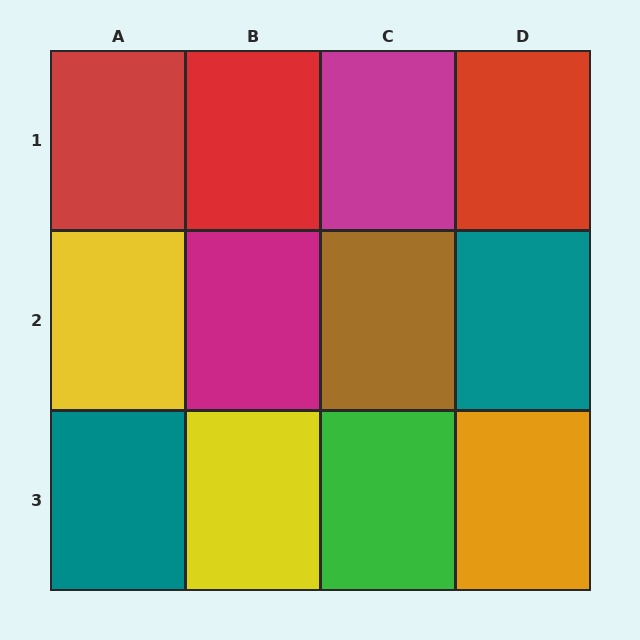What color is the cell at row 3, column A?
Teal.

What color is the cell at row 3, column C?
Green.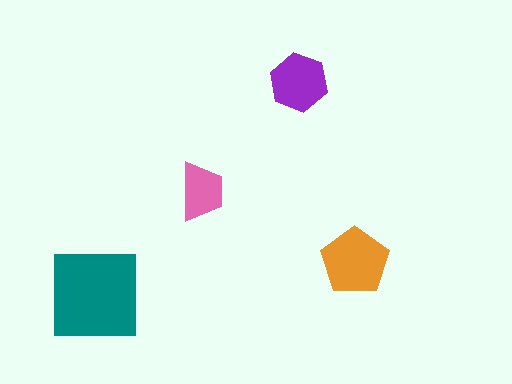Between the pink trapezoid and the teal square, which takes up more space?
The teal square.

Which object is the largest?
The teal square.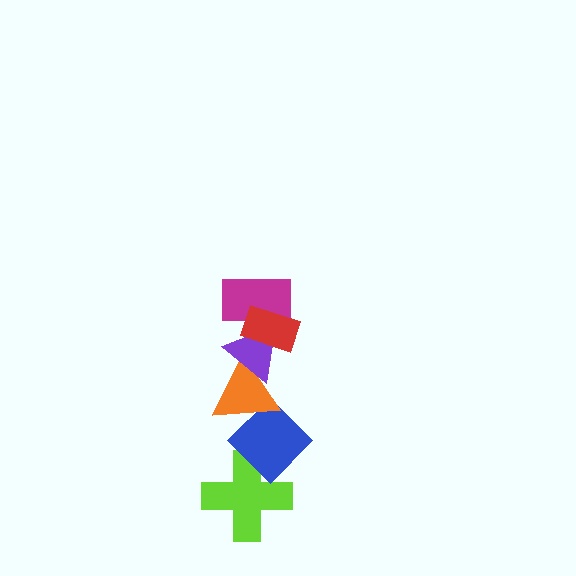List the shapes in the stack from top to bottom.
From top to bottom: the red rectangle, the magenta rectangle, the purple triangle, the orange triangle, the blue diamond, the lime cross.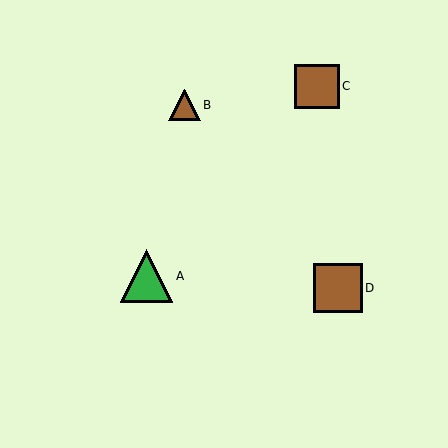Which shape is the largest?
The green triangle (labeled A) is the largest.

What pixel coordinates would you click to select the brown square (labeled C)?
Click at (317, 87) to select the brown square C.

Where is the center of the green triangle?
The center of the green triangle is at (147, 276).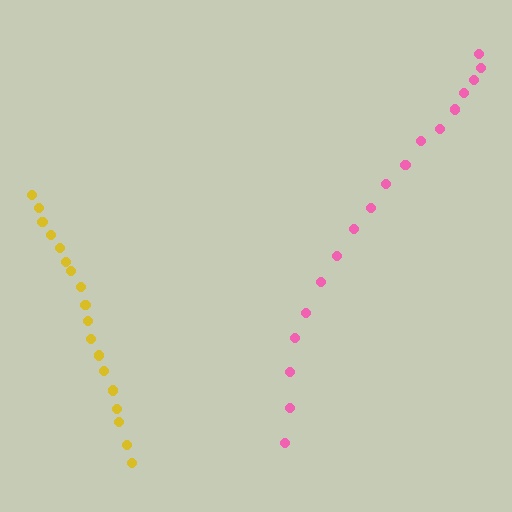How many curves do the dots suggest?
There are 2 distinct paths.